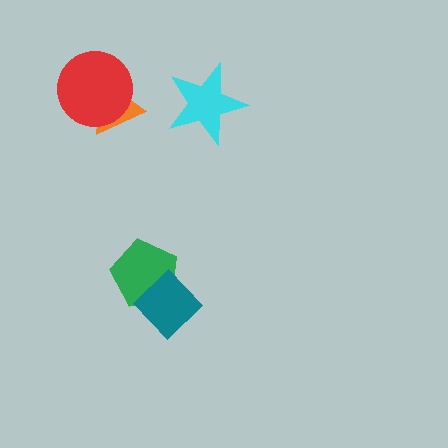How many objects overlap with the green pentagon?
1 object overlaps with the green pentagon.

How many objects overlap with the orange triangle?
1 object overlaps with the orange triangle.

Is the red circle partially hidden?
No, no other shape covers it.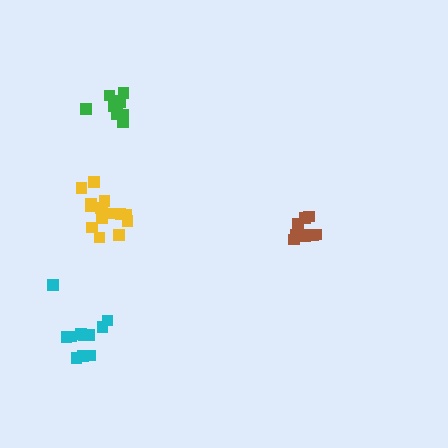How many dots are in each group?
Group 1: 15 dots, Group 2: 11 dots, Group 3: 10 dots, Group 4: 12 dots (48 total).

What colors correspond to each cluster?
The clusters are colored: yellow, cyan, green, brown.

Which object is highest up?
The green cluster is topmost.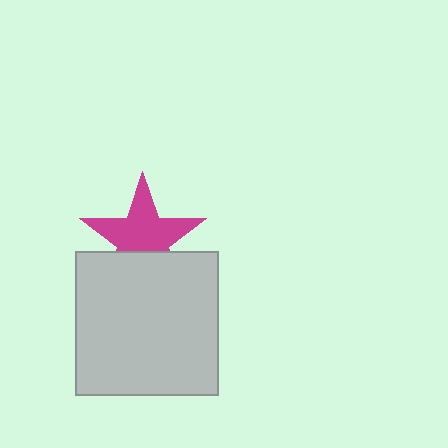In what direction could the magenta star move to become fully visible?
The magenta star could move up. That would shift it out from behind the light gray square entirely.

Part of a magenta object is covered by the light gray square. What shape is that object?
It is a star.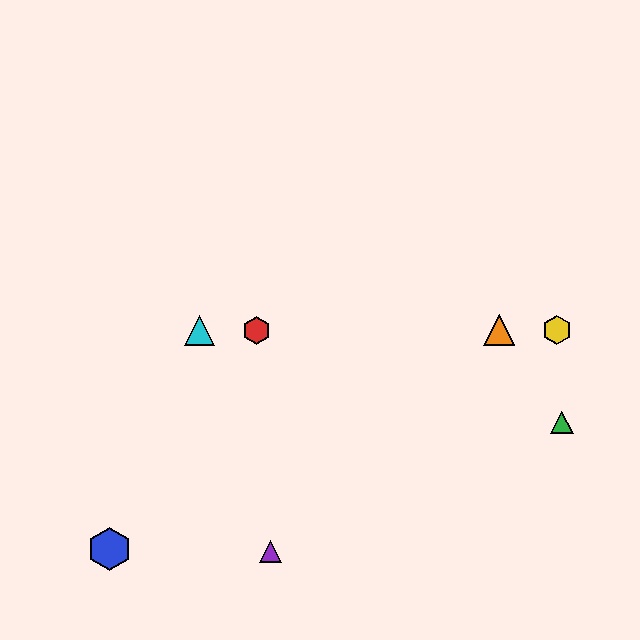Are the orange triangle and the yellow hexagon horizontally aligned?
Yes, both are at y≈330.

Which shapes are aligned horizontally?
The red hexagon, the yellow hexagon, the orange triangle, the cyan triangle are aligned horizontally.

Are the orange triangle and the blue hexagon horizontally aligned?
No, the orange triangle is at y≈330 and the blue hexagon is at y≈549.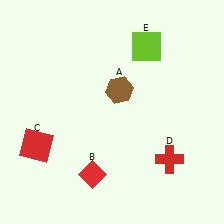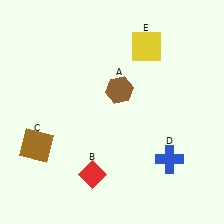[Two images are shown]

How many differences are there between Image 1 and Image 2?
There are 3 differences between the two images.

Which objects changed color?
C changed from red to brown. D changed from red to blue. E changed from lime to yellow.